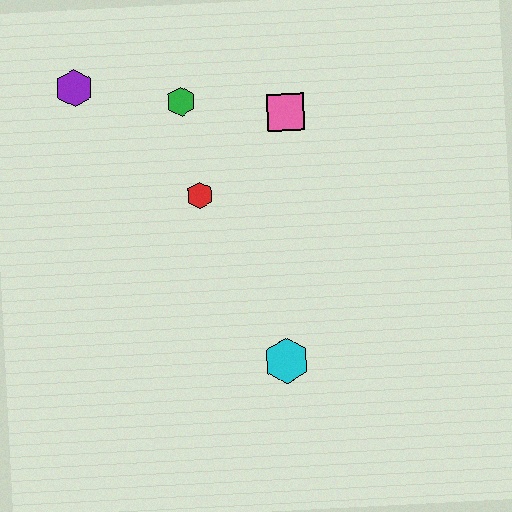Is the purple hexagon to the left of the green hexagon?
Yes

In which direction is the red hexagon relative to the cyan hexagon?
The red hexagon is above the cyan hexagon.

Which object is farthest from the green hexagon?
The cyan hexagon is farthest from the green hexagon.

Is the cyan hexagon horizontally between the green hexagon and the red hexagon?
No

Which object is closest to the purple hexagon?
The green hexagon is closest to the purple hexagon.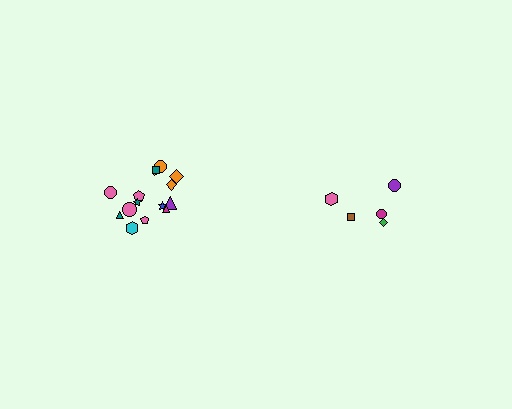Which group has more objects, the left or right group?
The left group.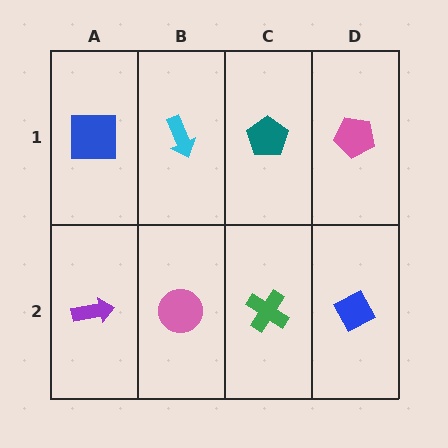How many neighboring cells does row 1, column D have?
2.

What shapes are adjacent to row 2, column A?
A blue square (row 1, column A), a pink circle (row 2, column B).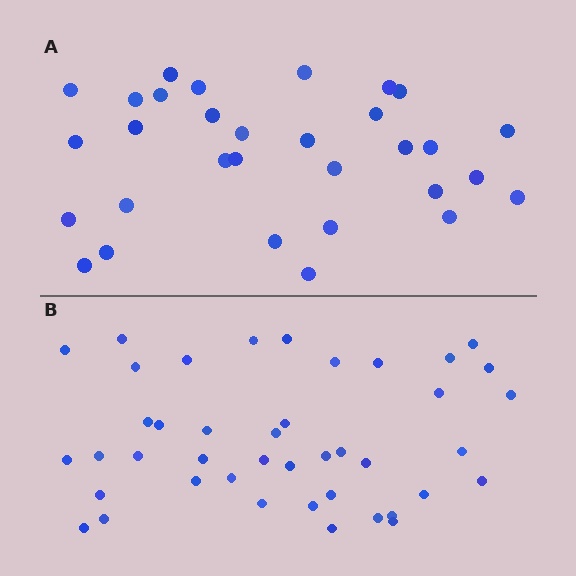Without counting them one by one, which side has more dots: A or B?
Region B (the bottom region) has more dots.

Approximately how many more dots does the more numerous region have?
Region B has roughly 12 or so more dots than region A.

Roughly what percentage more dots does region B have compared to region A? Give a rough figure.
About 35% more.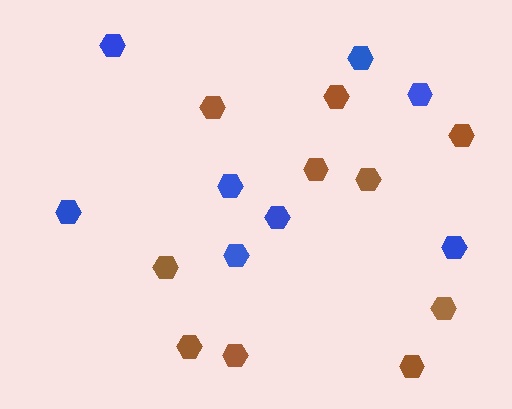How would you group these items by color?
There are 2 groups: one group of blue hexagons (8) and one group of brown hexagons (10).